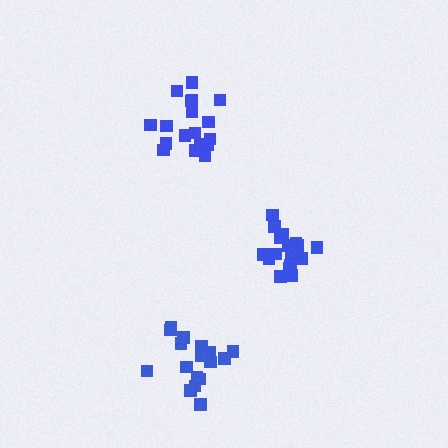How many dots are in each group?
Group 1: 18 dots, Group 2: 17 dots, Group 3: 18 dots (53 total).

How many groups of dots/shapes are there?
There are 3 groups.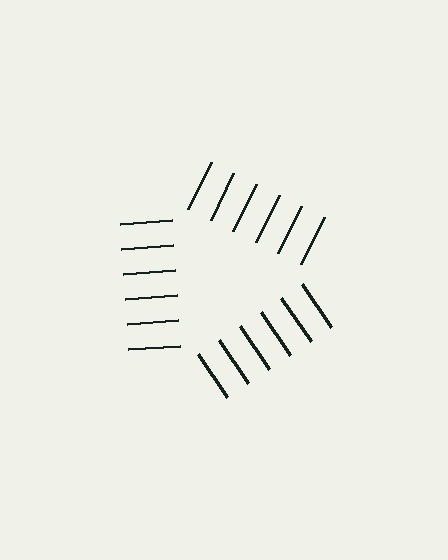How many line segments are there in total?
18 — 6 along each of the 3 edges.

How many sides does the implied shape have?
3 sides — the line-ends trace a triangle.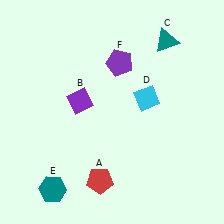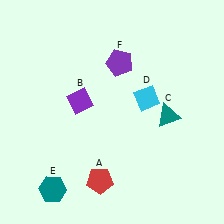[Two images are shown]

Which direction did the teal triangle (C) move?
The teal triangle (C) moved down.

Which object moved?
The teal triangle (C) moved down.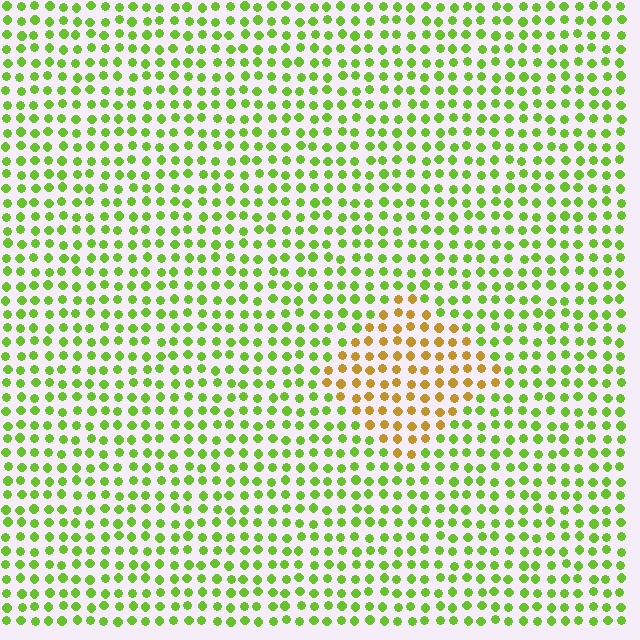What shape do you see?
I see a diamond.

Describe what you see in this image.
The image is filled with small lime elements in a uniform arrangement. A diamond-shaped region is visible where the elements are tinted to a slightly different hue, forming a subtle color boundary.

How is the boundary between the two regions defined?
The boundary is defined purely by a slight shift in hue (about 54 degrees). Spacing, size, and orientation are identical on both sides.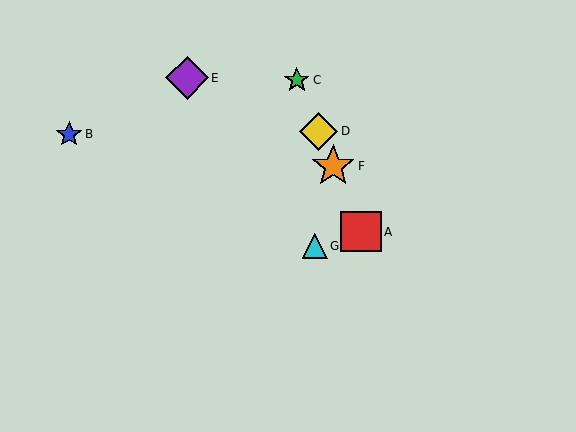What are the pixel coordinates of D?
Object D is at (319, 131).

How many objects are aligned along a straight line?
4 objects (A, C, D, F) are aligned along a straight line.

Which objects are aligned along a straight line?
Objects A, C, D, F are aligned along a straight line.